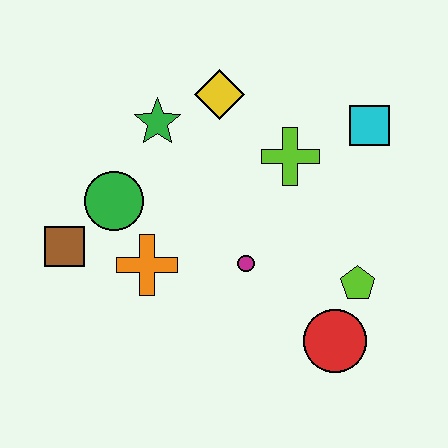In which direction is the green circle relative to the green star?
The green circle is below the green star.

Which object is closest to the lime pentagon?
The red circle is closest to the lime pentagon.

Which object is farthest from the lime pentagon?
The brown square is farthest from the lime pentagon.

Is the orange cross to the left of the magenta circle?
Yes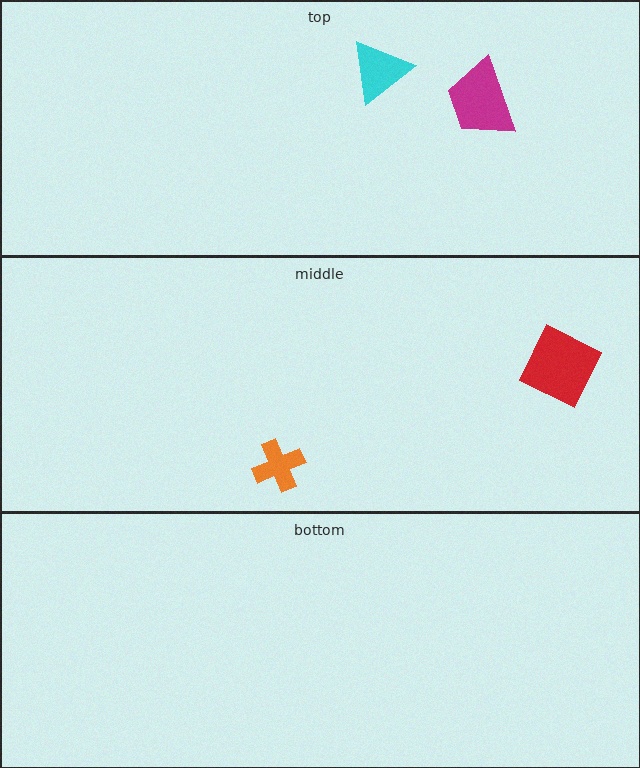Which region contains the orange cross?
The middle region.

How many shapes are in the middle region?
2.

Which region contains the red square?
The middle region.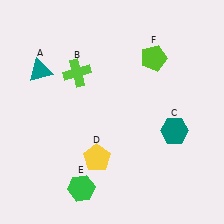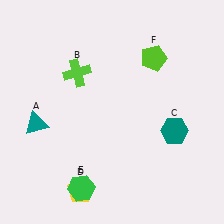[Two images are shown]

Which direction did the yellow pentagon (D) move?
The yellow pentagon (D) moved down.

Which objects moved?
The objects that moved are: the teal triangle (A), the yellow pentagon (D).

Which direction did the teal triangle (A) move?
The teal triangle (A) moved down.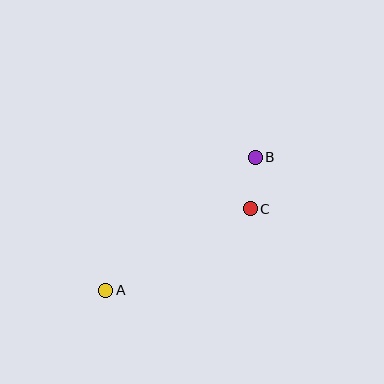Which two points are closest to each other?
Points B and C are closest to each other.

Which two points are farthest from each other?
Points A and B are farthest from each other.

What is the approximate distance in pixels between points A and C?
The distance between A and C is approximately 166 pixels.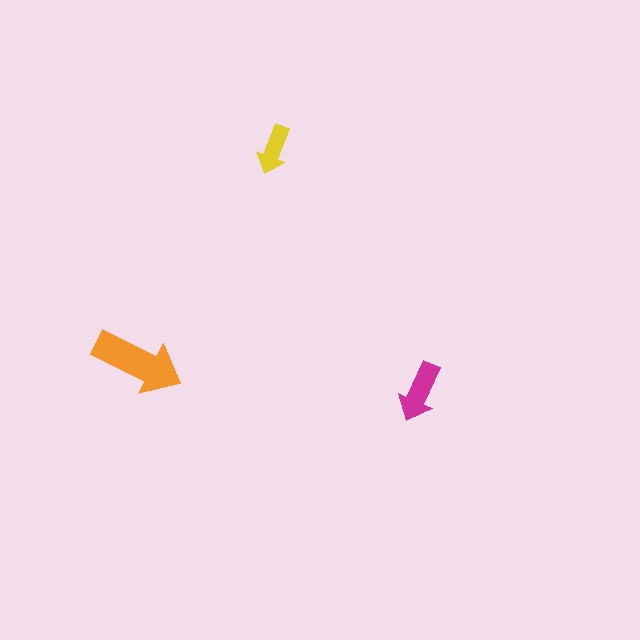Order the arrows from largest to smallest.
the orange one, the magenta one, the yellow one.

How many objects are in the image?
There are 3 objects in the image.